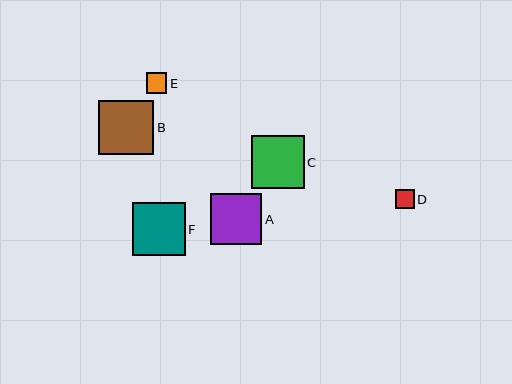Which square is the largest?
Square B is the largest with a size of approximately 55 pixels.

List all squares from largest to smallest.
From largest to smallest: B, F, C, A, E, D.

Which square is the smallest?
Square D is the smallest with a size of approximately 19 pixels.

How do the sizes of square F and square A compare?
Square F and square A are approximately the same size.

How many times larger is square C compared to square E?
Square C is approximately 2.5 times the size of square E.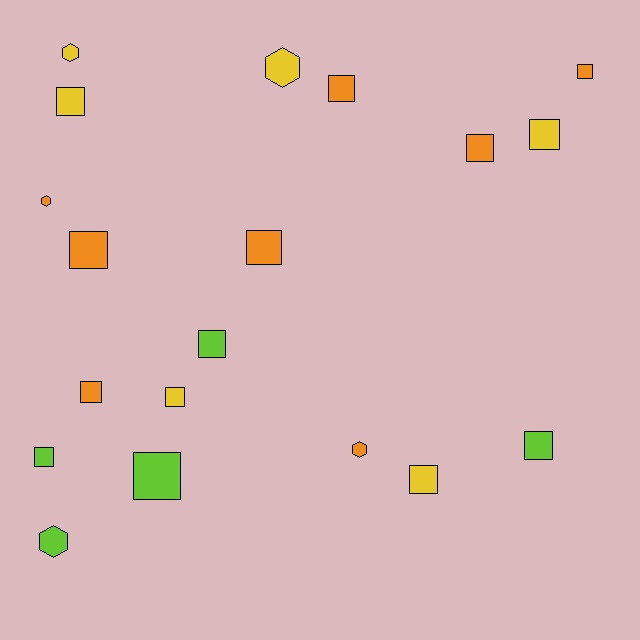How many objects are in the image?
There are 19 objects.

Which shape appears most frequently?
Square, with 14 objects.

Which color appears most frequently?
Orange, with 8 objects.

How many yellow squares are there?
There are 4 yellow squares.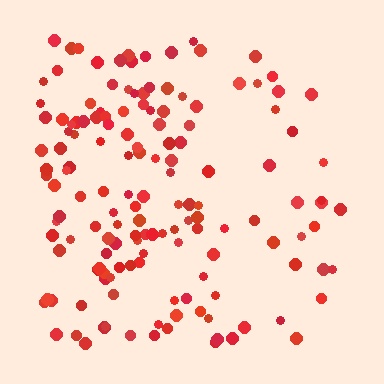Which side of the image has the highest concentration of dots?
The left.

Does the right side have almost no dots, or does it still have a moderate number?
Still a moderate number, just noticeably fewer than the left.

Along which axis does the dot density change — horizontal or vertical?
Horizontal.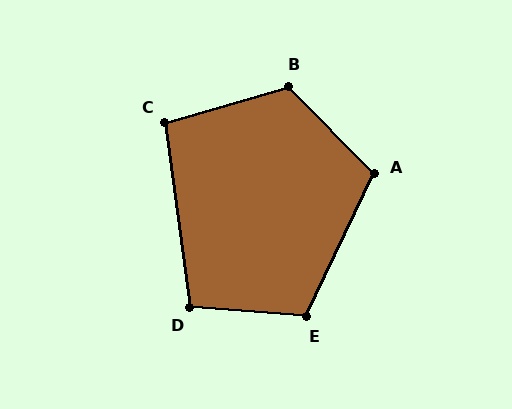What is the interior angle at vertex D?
Approximately 102 degrees (obtuse).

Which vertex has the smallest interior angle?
C, at approximately 99 degrees.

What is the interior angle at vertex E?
Approximately 111 degrees (obtuse).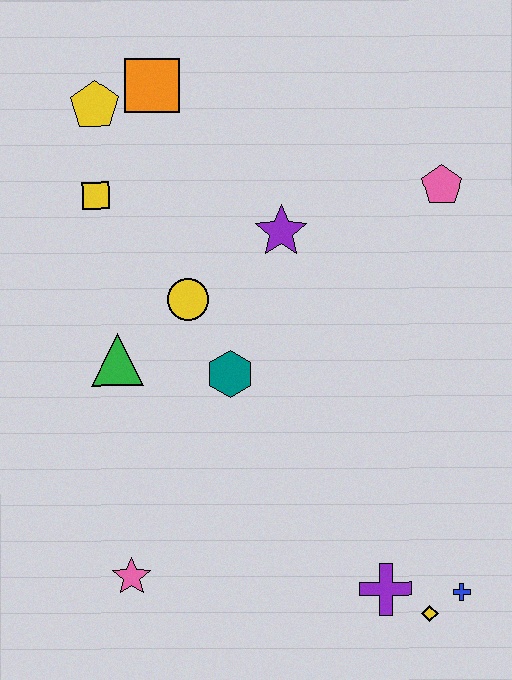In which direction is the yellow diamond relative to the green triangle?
The yellow diamond is to the right of the green triangle.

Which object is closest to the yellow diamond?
The blue cross is closest to the yellow diamond.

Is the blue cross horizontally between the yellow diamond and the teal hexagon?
No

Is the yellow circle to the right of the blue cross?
No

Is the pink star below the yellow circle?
Yes